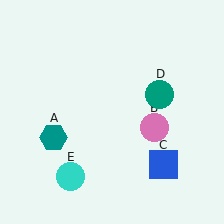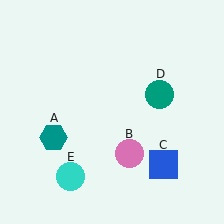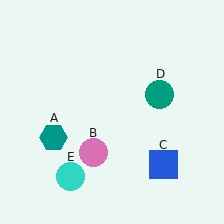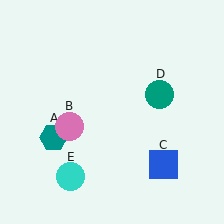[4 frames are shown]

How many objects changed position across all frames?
1 object changed position: pink circle (object B).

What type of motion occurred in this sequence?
The pink circle (object B) rotated clockwise around the center of the scene.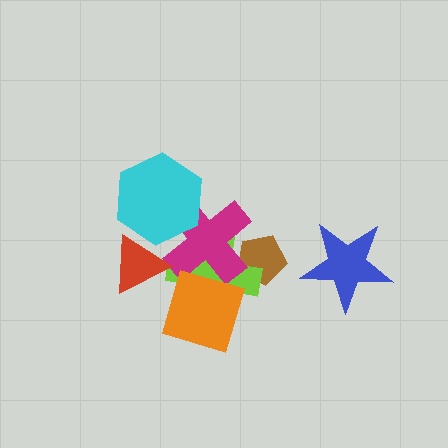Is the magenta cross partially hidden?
Yes, it is partially covered by another shape.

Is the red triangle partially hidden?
Yes, it is partially covered by another shape.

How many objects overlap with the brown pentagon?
2 objects overlap with the brown pentagon.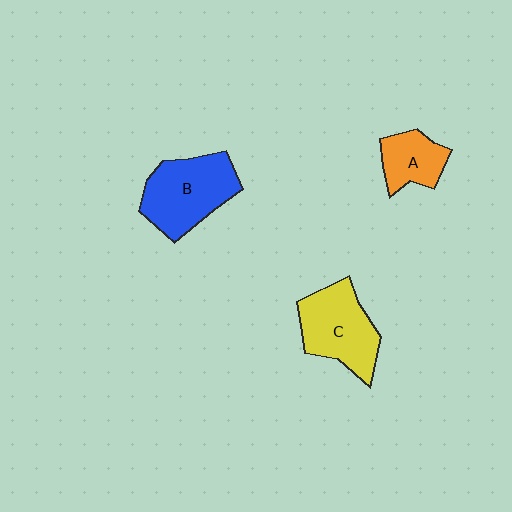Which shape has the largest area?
Shape B (blue).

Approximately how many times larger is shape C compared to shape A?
Approximately 1.7 times.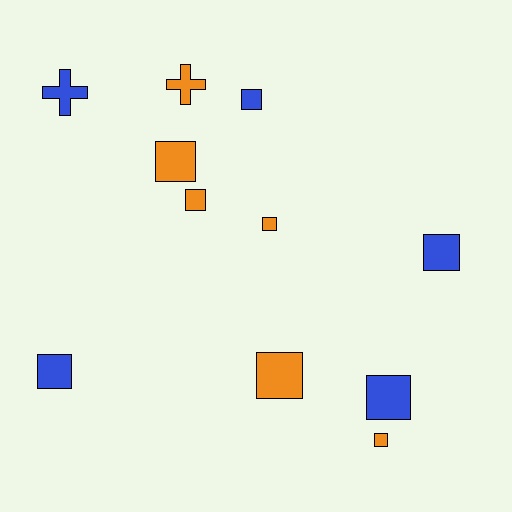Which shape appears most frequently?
Square, with 9 objects.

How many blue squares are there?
There are 4 blue squares.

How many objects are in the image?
There are 11 objects.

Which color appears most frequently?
Orange, with 6 objects.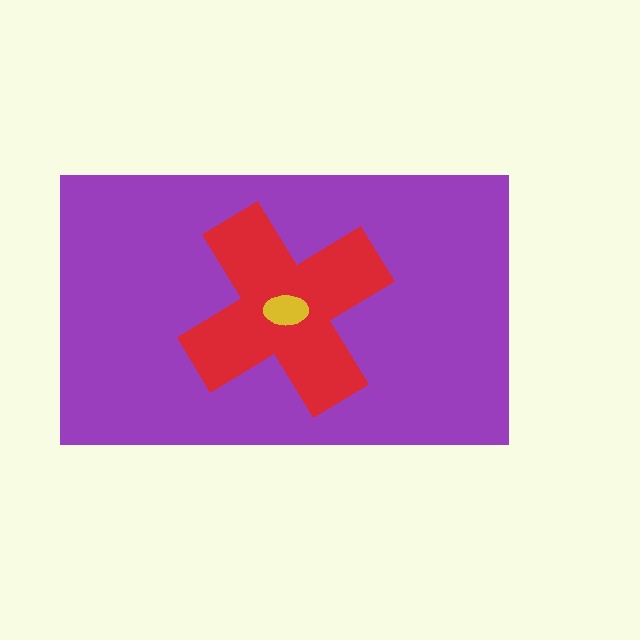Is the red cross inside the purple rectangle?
Yes.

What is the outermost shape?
The purple rectangle.